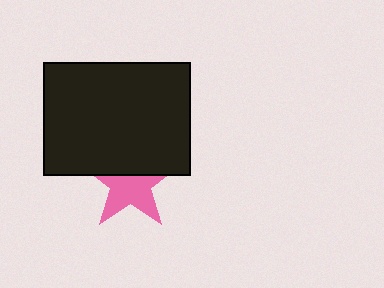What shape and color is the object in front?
The object in front is a black rectangle.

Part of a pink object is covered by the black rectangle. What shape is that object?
It is a star.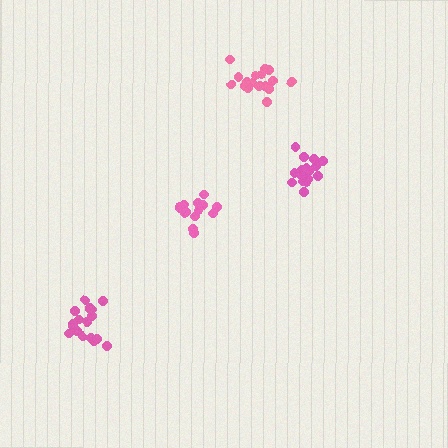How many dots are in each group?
Group 1: 19 dots, Group 2: 18 dots, Group 3: 14 dots, Group 4: 17 dots (68 total).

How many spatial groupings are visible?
There are 4 spatial groupings.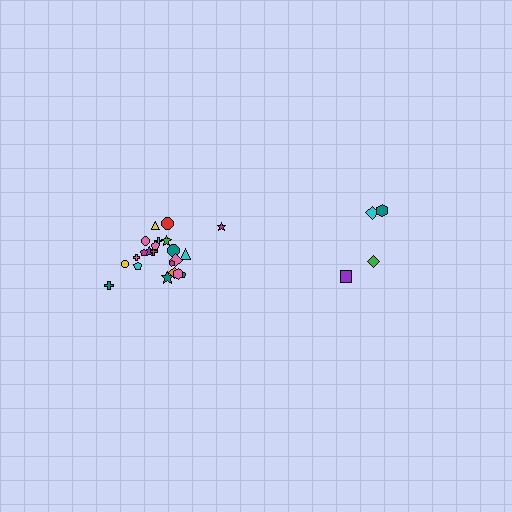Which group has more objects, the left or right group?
The left group.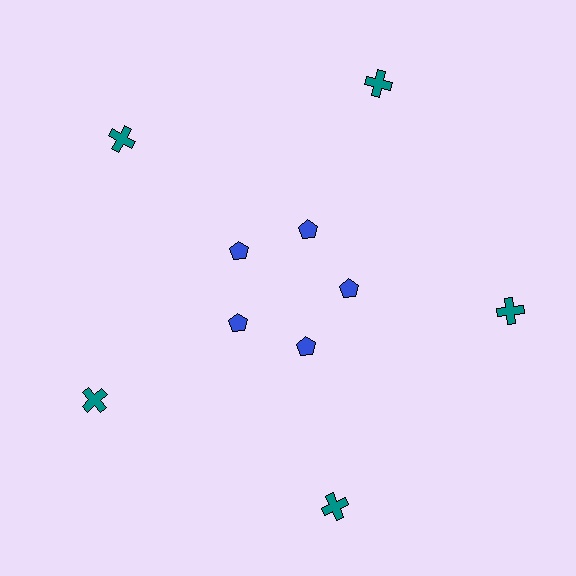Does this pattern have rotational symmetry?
Yes, this pattern has 5-fold rotational symmetry. It looks the same after rotating 72 degrees around the center.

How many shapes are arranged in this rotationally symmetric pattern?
There are 10 shapes, arranged in 5 groups of 2.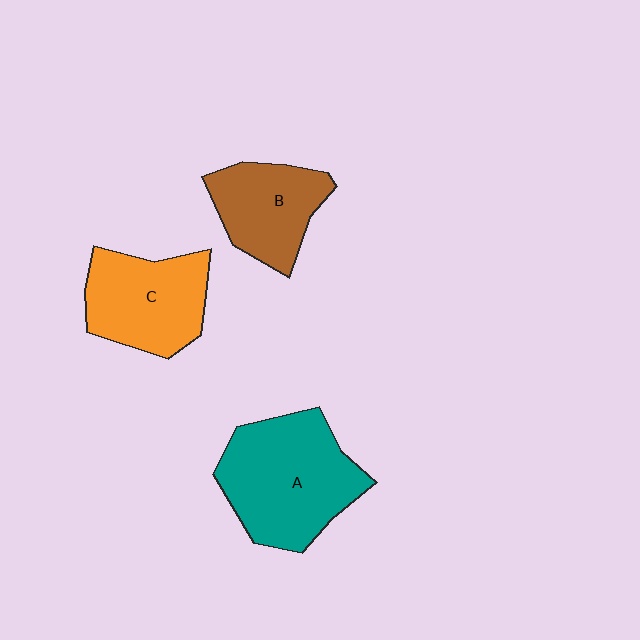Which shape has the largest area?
Shape A (teal).